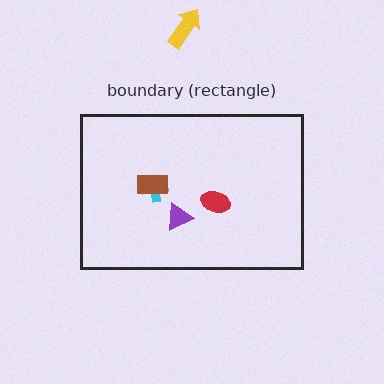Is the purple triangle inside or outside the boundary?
Inside.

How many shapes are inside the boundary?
4 inside, 1 outside.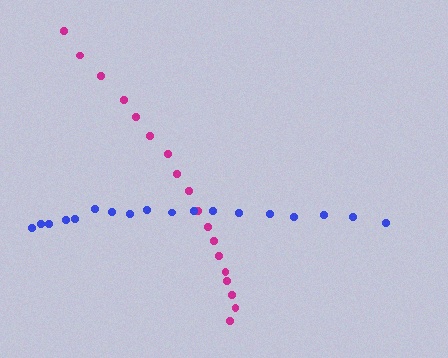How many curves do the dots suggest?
There are 2 distinct paths.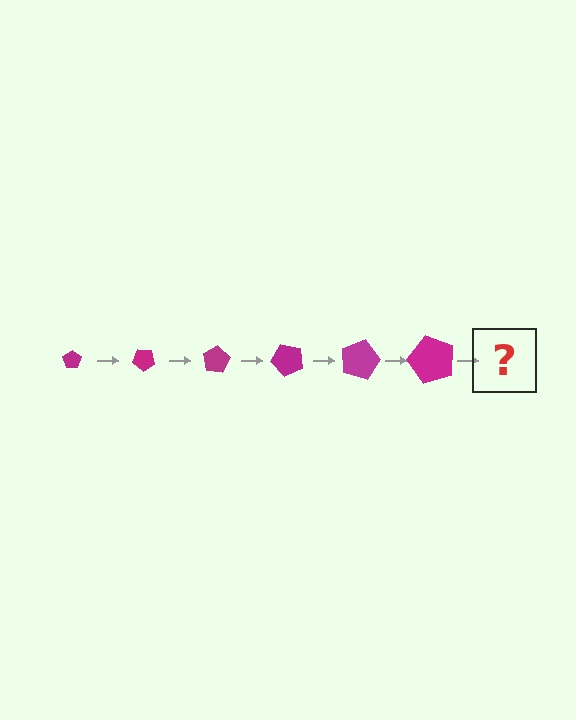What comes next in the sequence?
The next element should be a pentagon, larger than the previous one and rotated 240 degrees from the start.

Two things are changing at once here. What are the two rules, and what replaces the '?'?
The two rules are that the pentagon grows larger each step and it rotates 40 degrees each step. The '?' should be a pentagon, larger than the previous one and rotated 240 degrees from the start.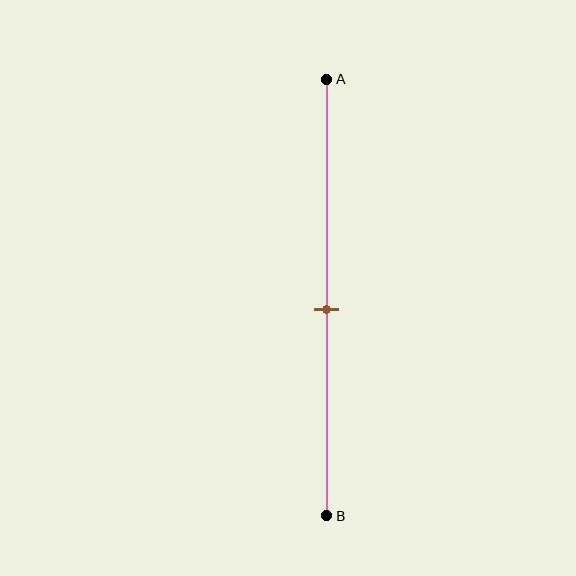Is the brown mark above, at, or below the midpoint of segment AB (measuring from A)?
The brown mark is approximately at the midpoint of segment AB.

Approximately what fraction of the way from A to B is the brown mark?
The brown mark is approximately 55% of the way from A to B.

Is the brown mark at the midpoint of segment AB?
Yes, the mark is approximately at the midpoint.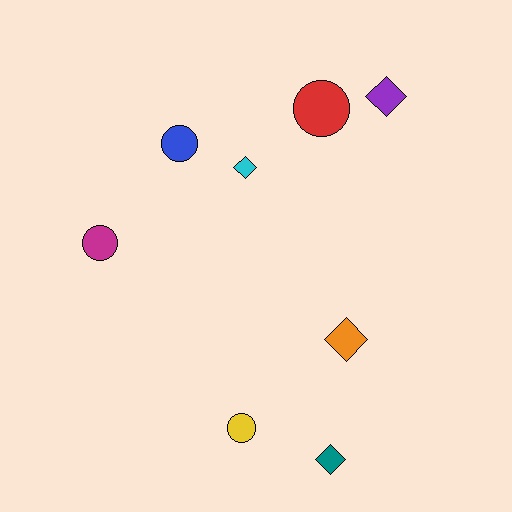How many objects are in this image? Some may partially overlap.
There are 8 objects.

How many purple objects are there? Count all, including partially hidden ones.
There is 1 purple object.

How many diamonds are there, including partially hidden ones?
There are 4 diamonds.